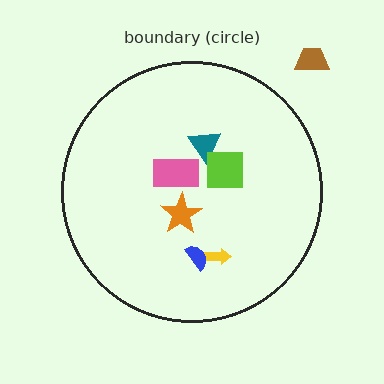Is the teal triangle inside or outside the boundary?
Inside.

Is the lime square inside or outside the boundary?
Inside.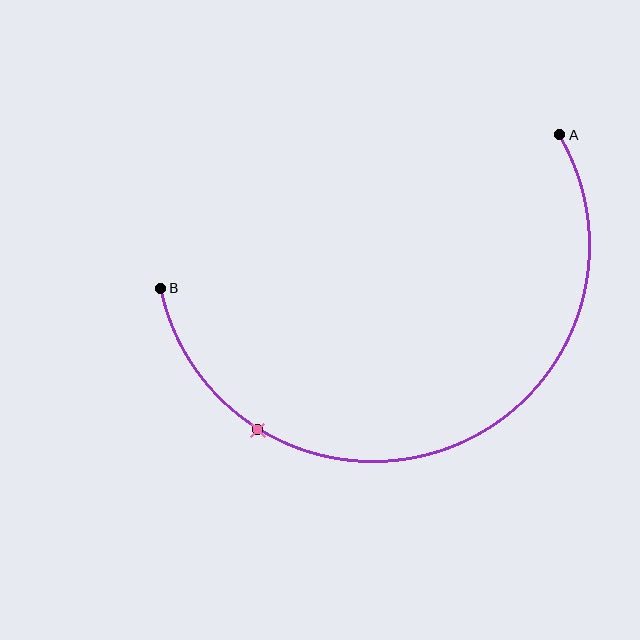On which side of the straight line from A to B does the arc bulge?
The arc bulges below the straight line connecting A and B.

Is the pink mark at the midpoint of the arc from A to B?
No. The pink mark lies on the arc but is closer to endpoint B. The arc midpoint would be at the point on the curve equidistant along the arc from both A and B.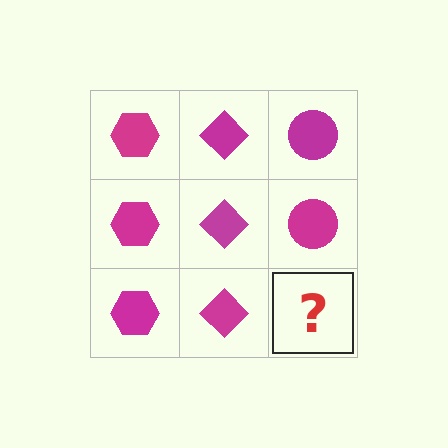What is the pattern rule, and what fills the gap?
The rule is that each column has a consistent shape. The gap should be filled with a magenta circle.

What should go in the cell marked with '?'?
The missing cell should contain a magenta circle.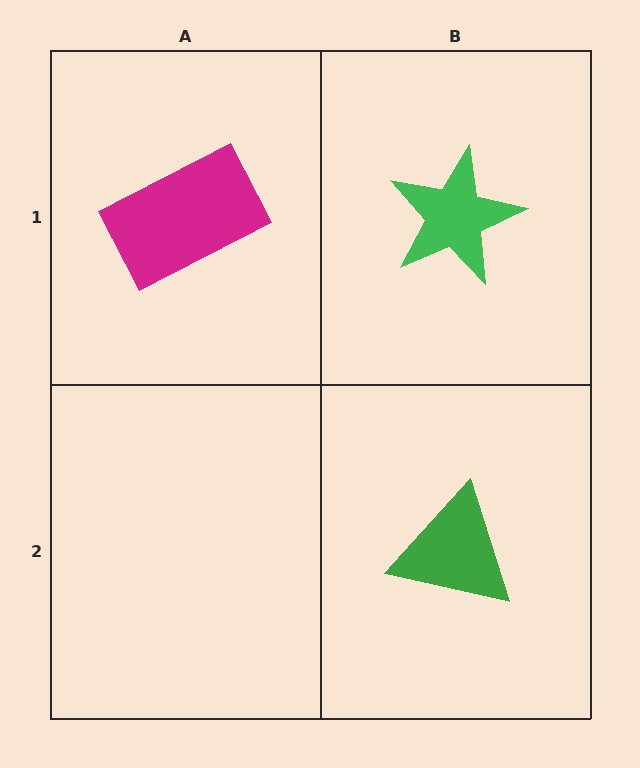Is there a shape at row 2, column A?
No, that cell is empty.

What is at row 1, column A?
A magenta rectangle.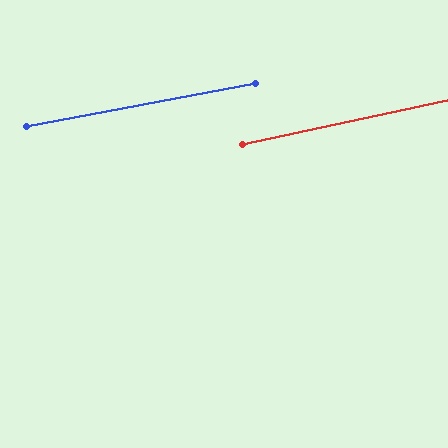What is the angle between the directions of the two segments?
Approximately 1 degree.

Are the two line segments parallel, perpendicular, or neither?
Parallel — their directions differ by only 1.4°.